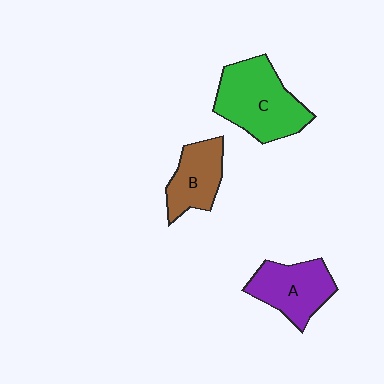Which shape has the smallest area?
Shape B (brown).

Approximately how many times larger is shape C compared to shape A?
Approximately 1.4 times.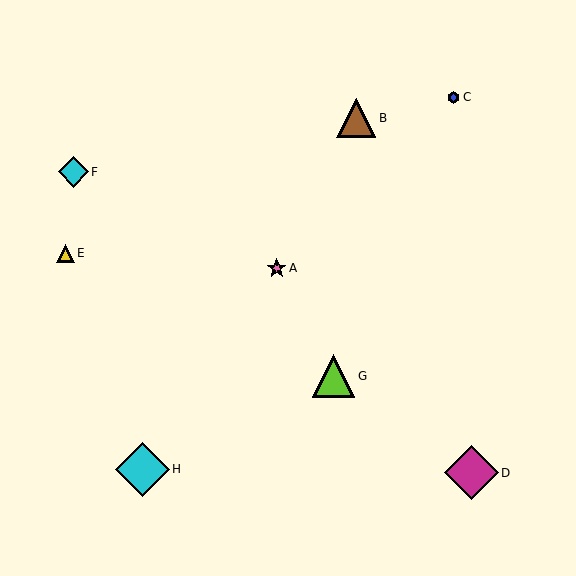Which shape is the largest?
The cyan diamond (labeled H) is the largest.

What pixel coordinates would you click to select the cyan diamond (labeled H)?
Click at (142, 469) to select the cyan diamond H.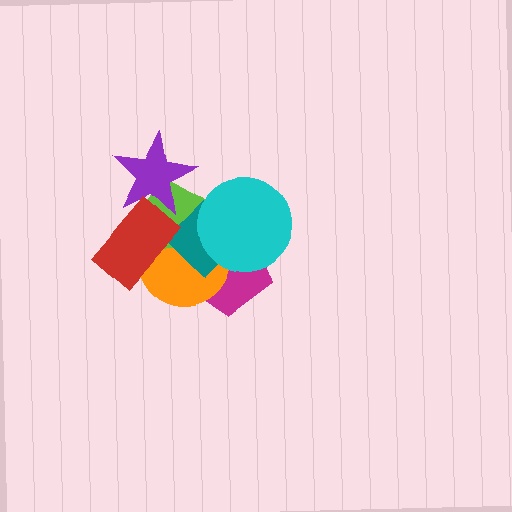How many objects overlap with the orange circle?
5 objects overlap with the orange circle.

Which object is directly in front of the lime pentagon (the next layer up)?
The teal diamond is directly in front of the lime pentagon.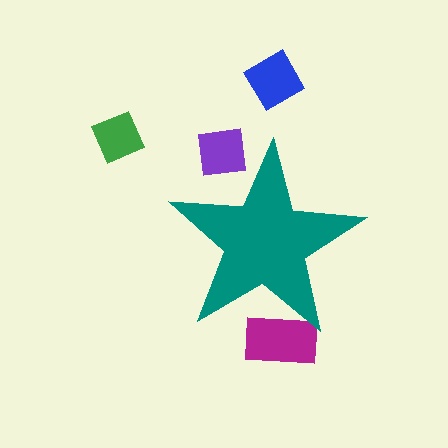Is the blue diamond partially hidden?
No, the blue diamond is fully visible.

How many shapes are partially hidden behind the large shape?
2 shapes are partially hidden.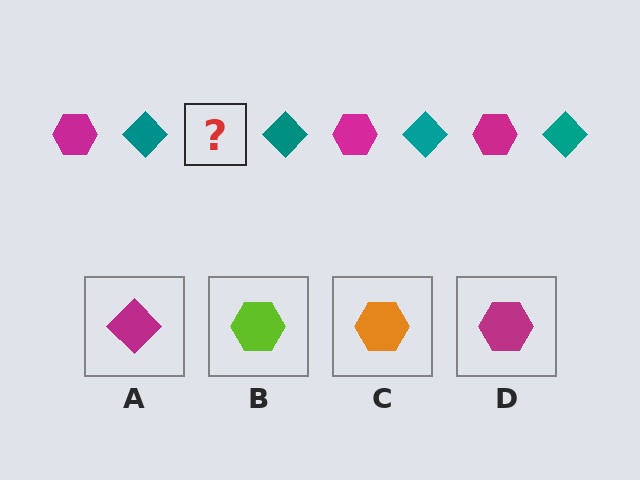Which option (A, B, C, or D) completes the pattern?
D.